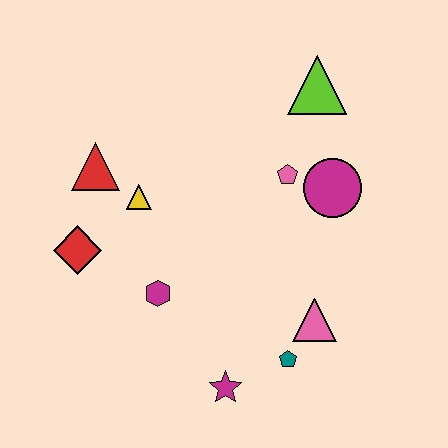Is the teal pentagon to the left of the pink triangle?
Yes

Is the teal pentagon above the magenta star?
Yes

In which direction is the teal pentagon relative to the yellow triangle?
The teal pentagon is below the yellow triangle.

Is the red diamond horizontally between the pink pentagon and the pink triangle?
No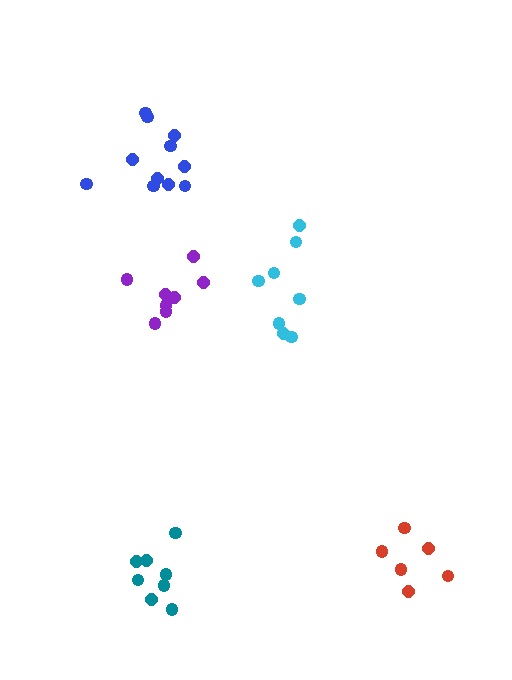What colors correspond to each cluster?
The clusters are colored: purple, cyan, red, blue, teal.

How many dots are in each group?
Group 1: 8 dots, Group 2: 8 dots, Group 3: 6 dots, Group 4: 11 dots, Group 5: 8 dots (41 total).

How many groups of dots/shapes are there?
There are 5 groups.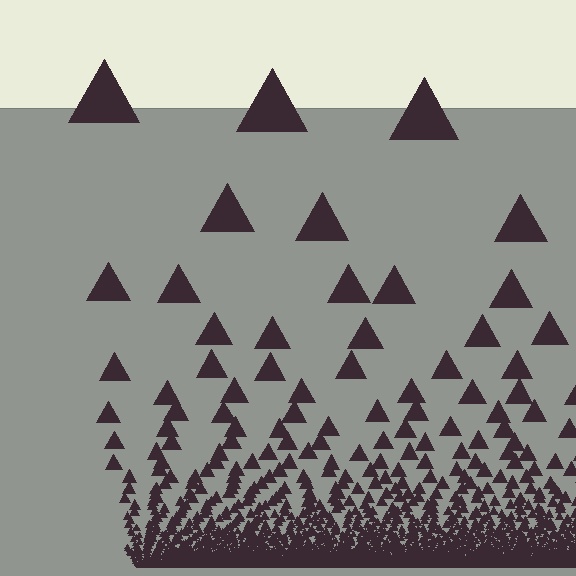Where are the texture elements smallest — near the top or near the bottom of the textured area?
Near the bottom.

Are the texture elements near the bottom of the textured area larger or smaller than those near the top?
Smaller. The gradient is inverted — elements near the bottom are smaller and denser.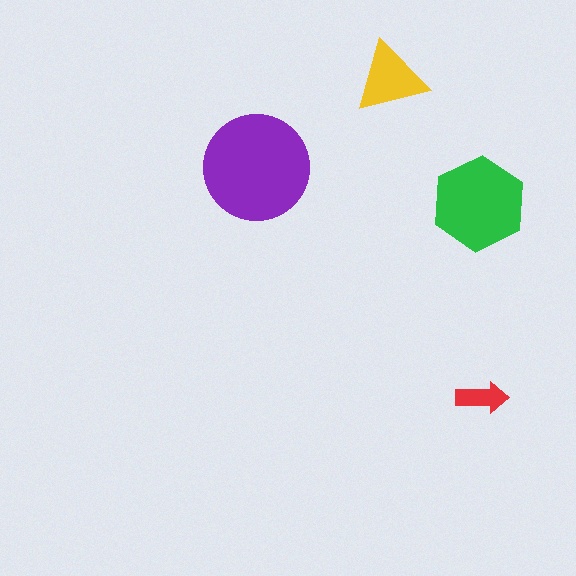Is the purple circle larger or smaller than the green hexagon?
Larger.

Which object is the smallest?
The red arrow.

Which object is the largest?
The purple circle.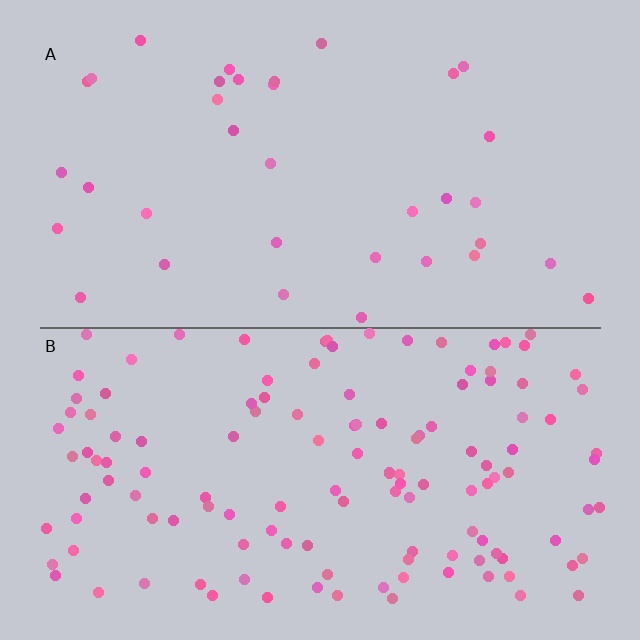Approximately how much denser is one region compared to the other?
Approximately 3.8× — region B over region A.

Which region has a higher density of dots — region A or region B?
B (the bottom).